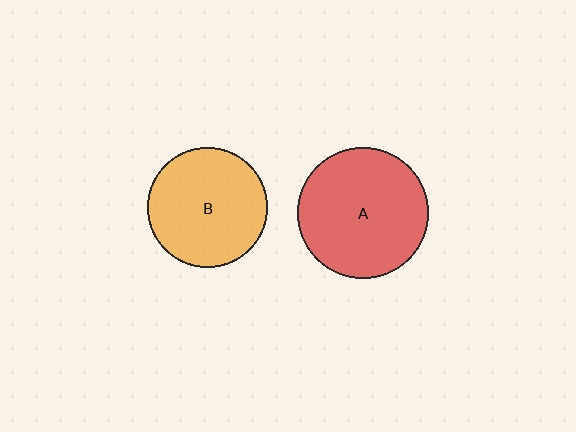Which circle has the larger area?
Circle A (red).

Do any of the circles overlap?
No, none of the circles overlap.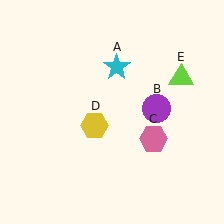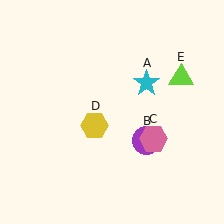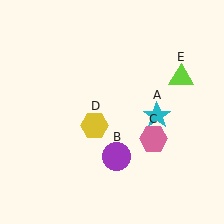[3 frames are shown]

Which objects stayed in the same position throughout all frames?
Pink hexagon (object C) and yellow hexagon (object D) and lime triangle (object E) remained stationary.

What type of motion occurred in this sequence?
The cyan star (object A), purple circle (object B) rotated clockwise around the center of the scene.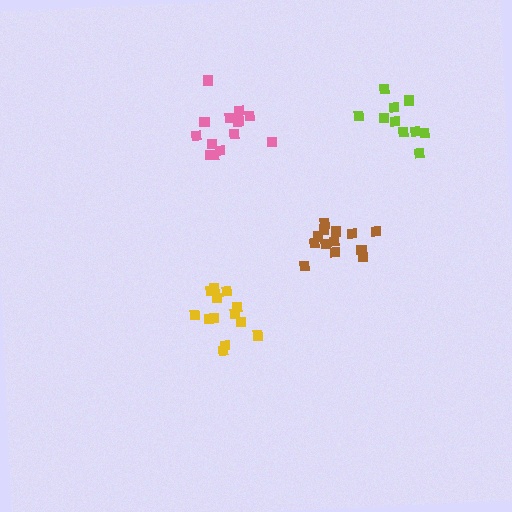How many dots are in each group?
Group 1: 10 dots, Group 2: 13 dots, Group 3: 13 dots, Group 4: 13 dots (49 total).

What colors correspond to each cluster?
The clusters are colored: lime, brown, pink, yellow.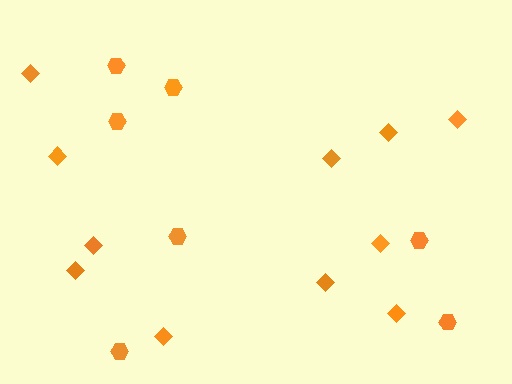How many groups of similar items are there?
There are 2 groups: one group of diamonds (11) and one group of hexagons (7).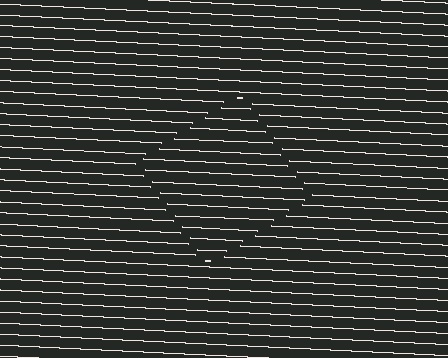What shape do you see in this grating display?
An illusory square. The interior of the shape contains the same grating, shifted by half a period — the contour is defined by the phase discontinuity where line-ends from the inner and outer gratings abut.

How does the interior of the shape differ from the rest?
The interior of the shape contains the same grating, shifted by half a period — the contour is defined by the phase discontinuity where line-ends from the inner and outer gratings abut.